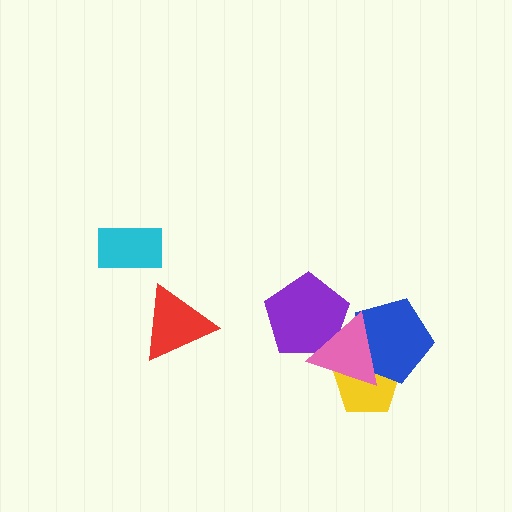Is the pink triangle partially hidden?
No, no other shape covers it.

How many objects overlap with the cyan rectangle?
0 objects overlap with the cyan rectangle.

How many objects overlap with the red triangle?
0 objects overlap with the red triangle.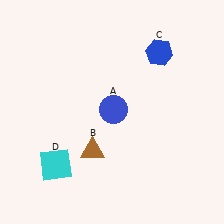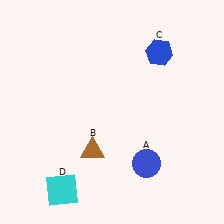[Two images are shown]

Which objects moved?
The objects that moved are: the blue circle (A), the cyan square (D).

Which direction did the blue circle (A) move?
The blue circle (A) moved down.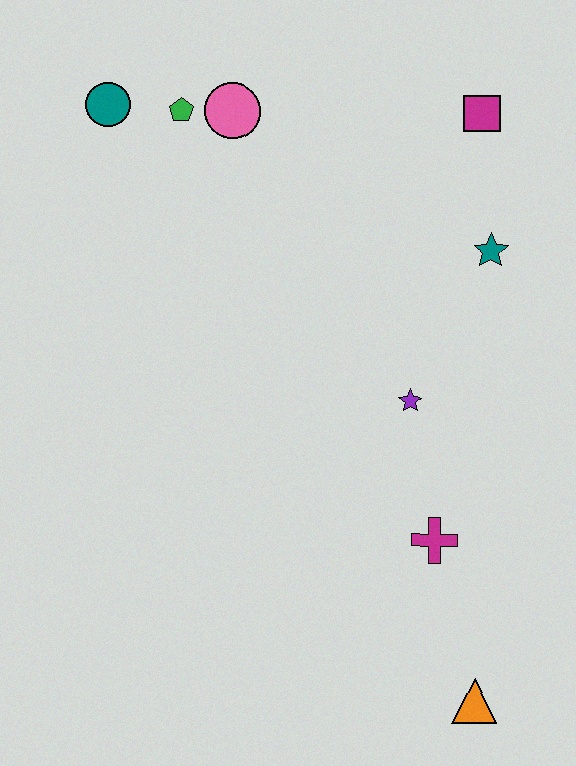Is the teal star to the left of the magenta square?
No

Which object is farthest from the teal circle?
The orange triangle is farthest from the teal circle.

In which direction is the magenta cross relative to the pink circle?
The magenta cross is below the pink circle.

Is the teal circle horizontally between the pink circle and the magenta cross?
No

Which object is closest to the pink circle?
The green pentagon is closest to the pink circle.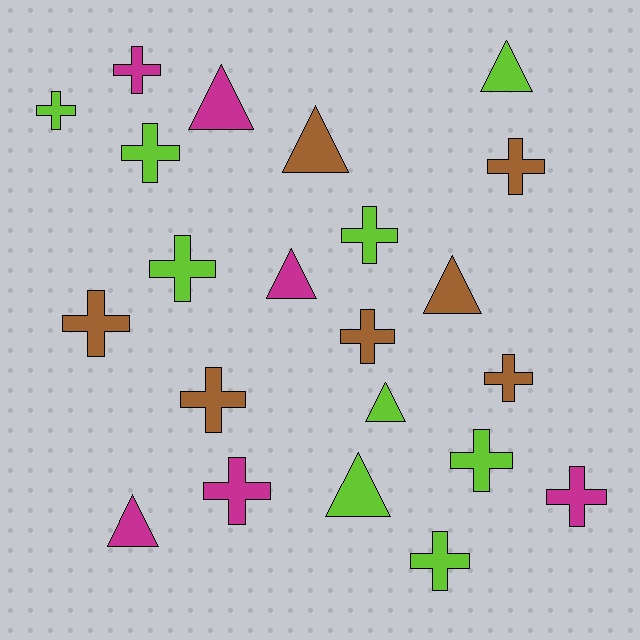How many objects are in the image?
There are 22 objects.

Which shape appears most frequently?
Cross, with 14 objects.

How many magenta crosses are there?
There are 3 magenta crosses.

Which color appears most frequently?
Lime, with 9 objects.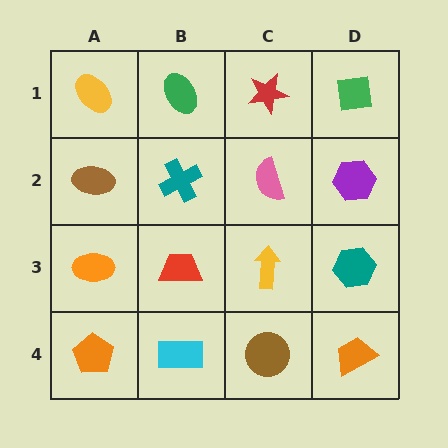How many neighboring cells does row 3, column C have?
4.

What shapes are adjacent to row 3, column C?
A pink semicircle (row 2, column C), a brown circle (row 4, column C), a red trapezoid (row 3, column B), a teal hexagon (row 3, column D).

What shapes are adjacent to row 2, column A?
A yellow ellipse (row 1, column A), an orange ellipse (row 3, column A), a teal cross (row 2, column B).